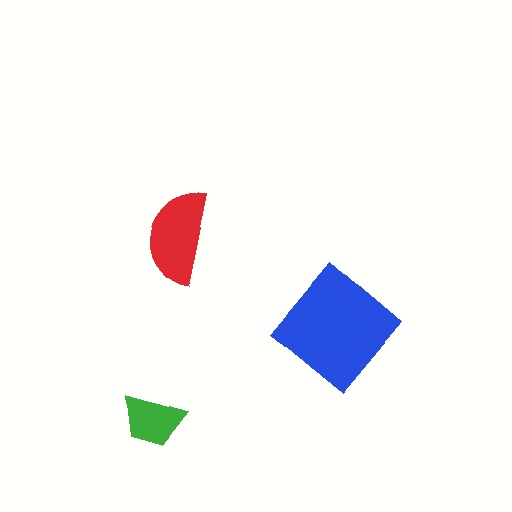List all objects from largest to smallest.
The blue diamond, the red semicircle, the green trapezoid.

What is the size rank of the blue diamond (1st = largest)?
1st.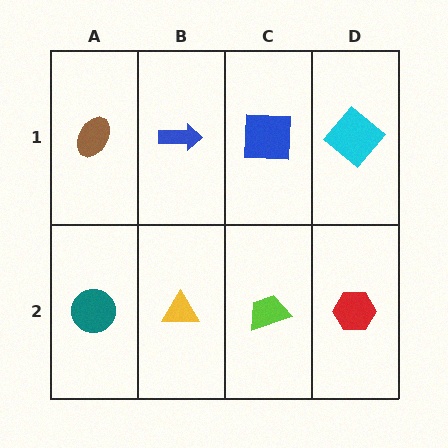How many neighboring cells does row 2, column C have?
3.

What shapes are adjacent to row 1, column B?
A yellow triangle (row 2, column B), a brown ellipse (row 1, column A), a blue square (row 1, column C).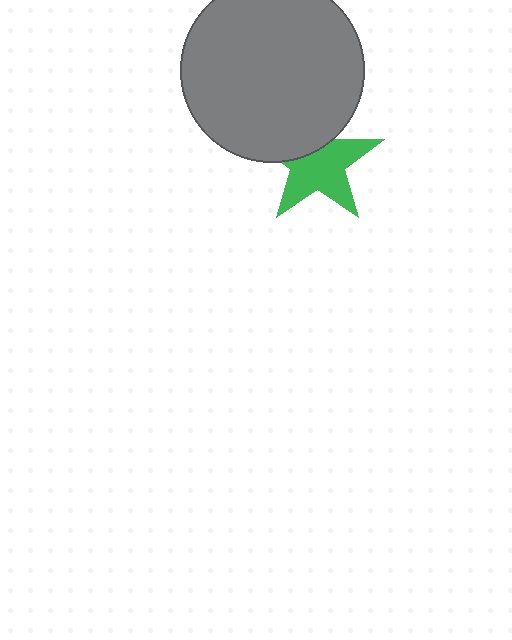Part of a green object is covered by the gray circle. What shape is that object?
It is a star.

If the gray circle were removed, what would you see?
You would see the complete green star.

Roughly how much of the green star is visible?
Most of it is visible (roughly 66%).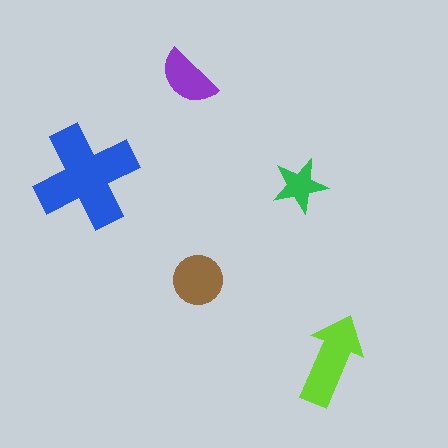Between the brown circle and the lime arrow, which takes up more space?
The lime arrow.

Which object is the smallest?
The green star.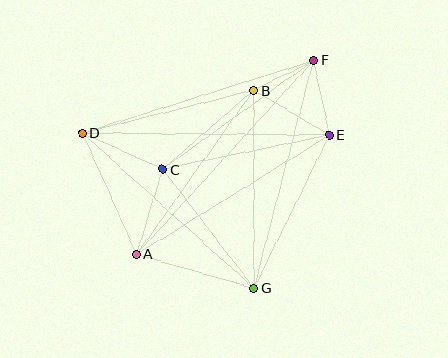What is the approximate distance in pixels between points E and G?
The distance between E and G is approximately 171 pixels.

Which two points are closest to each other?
Points B and F are closest to each other.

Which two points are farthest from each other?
Points A and F are farthest from each other.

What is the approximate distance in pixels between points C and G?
The distance between C and G is approximately 150 pixels.